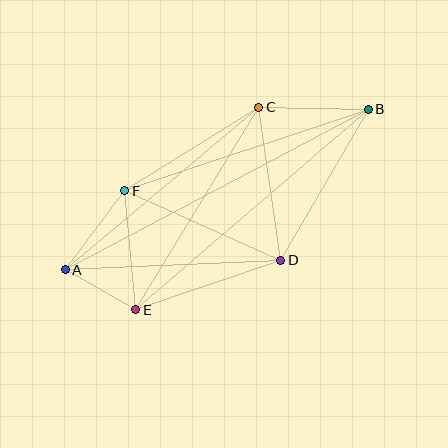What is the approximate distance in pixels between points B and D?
The distance between B and D is approximately 175 pixels.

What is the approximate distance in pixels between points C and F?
The distance between C and F is approximately 158 pixels.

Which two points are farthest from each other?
Points A and B are farthest from each other.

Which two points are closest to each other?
Points A and E are closest to each other.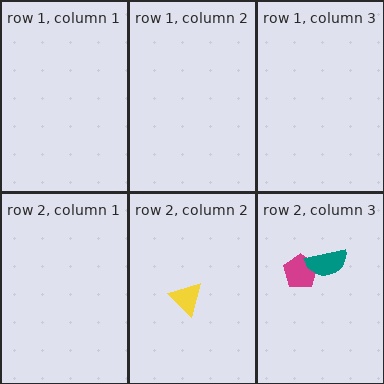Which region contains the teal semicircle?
The row 2, column 3 region.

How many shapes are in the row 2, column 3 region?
2.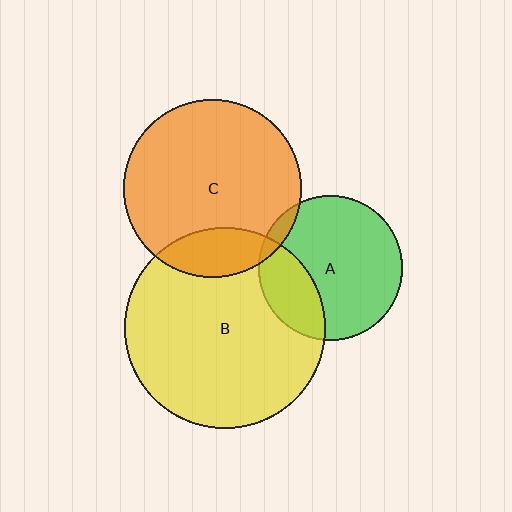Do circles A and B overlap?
Yes.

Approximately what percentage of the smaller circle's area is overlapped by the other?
Approximately 25%.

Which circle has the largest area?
Circle B (yellow).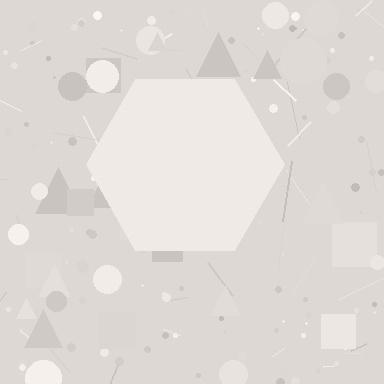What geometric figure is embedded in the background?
A hexagon is embedded in the background.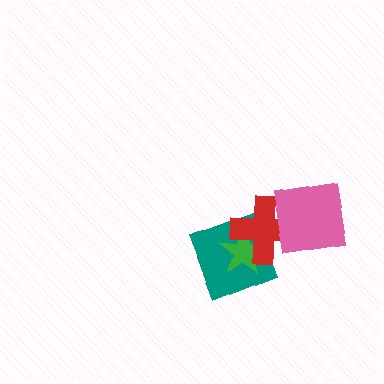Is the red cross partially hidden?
Yes, it is partially covered by another shape.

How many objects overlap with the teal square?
2 objects overlap with the teal square.